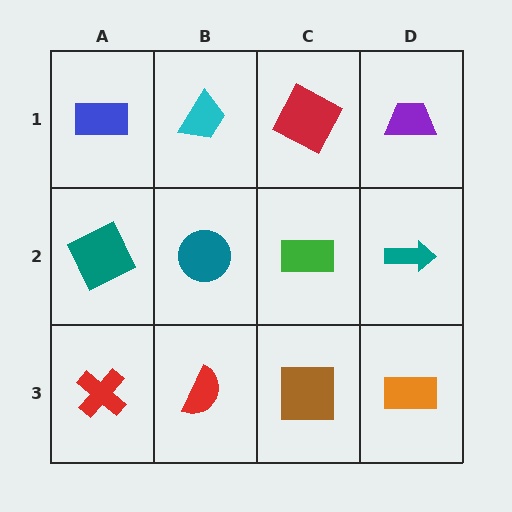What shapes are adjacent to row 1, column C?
A green rectangle (row 2, column C), a cyan trapezoid (row 1, column B), a purple trapezoid (row 1, column D).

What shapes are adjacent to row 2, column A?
A blue rectangle (row 1, column A), a red cross (row 3, column A), a teal circle (row 2, column B).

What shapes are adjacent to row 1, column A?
A teal square (row 2, column A), a cyan trapezoid (row 1, column B).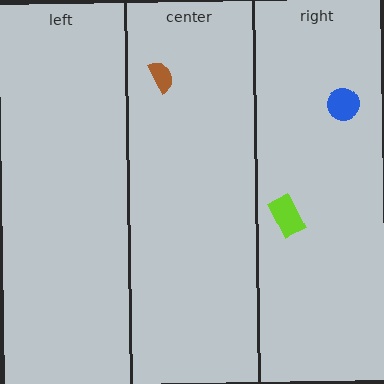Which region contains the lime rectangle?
The right region.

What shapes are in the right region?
The blue circle, the lime rectangle.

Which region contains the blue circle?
The right region.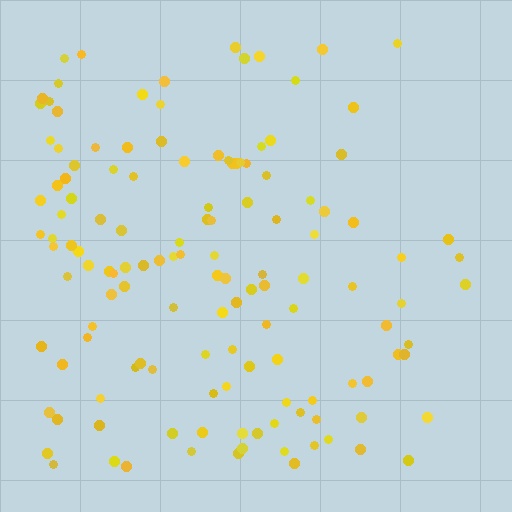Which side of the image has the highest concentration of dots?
The left.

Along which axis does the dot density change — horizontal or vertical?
Horizontal.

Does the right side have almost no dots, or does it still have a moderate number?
Still a moderate number, just noticeably fewer than the left.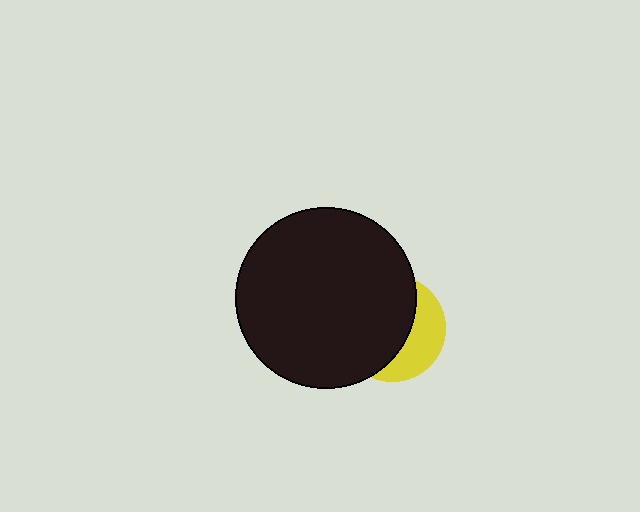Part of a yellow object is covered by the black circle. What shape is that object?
It is a circle.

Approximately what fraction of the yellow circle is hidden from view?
Roughly 65% of the yellow circle is hidden behind the black circle.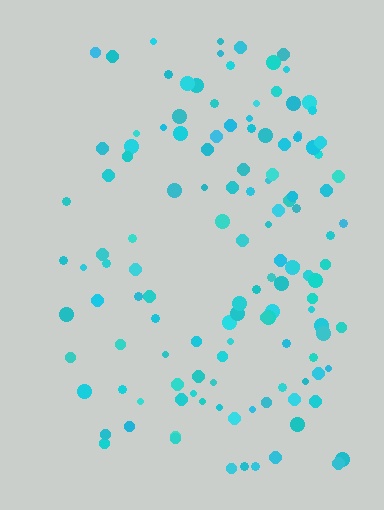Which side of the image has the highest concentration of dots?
The right.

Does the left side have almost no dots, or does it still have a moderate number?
Still a moderate number, just noticeably fewer than the right.